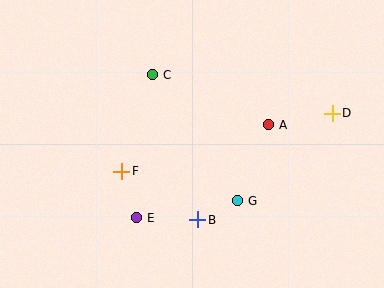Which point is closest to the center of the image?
Point G at (238, 201) is closest to the center.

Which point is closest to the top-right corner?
Point D is closest to the top-right corner.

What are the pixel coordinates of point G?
Point G is at (238, 201).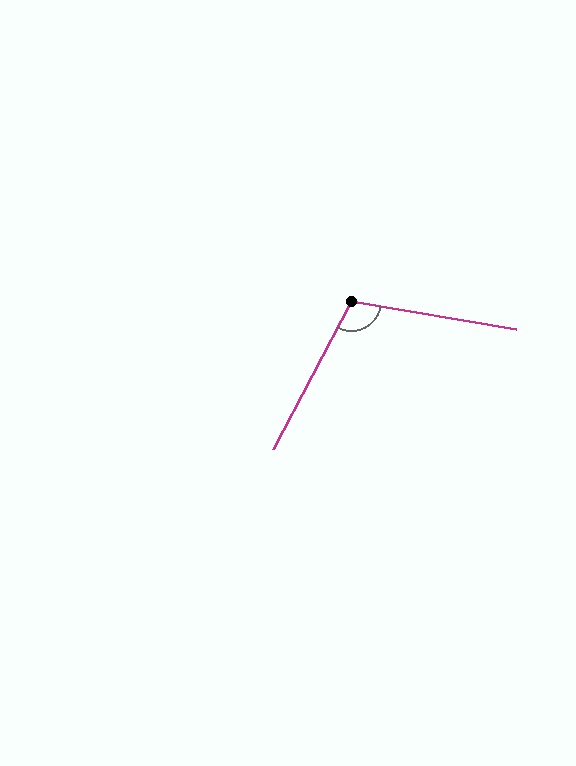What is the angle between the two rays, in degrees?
Approximately 108 degrees.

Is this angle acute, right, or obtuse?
It is obtuse.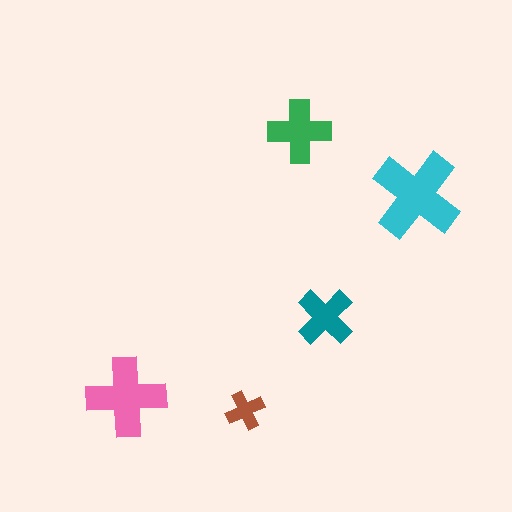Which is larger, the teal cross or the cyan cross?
The cyan one.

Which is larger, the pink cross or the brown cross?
The pink one.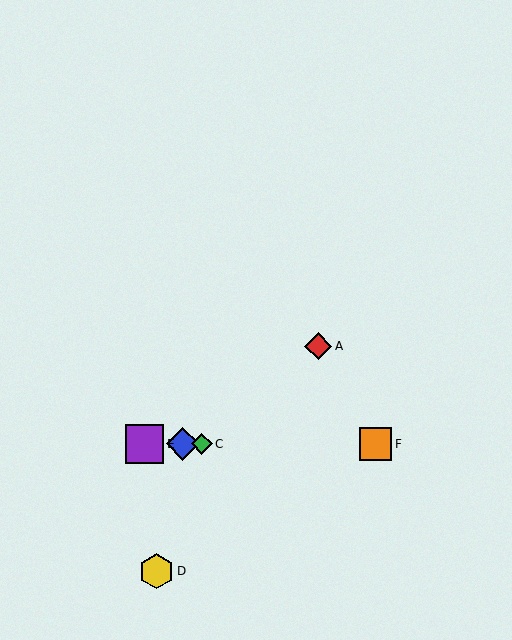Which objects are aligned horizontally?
Objects B, C, E, F are aligned horizontally.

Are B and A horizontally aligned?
No, B is at y≈444 and A is at y≈346.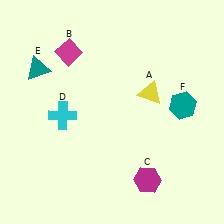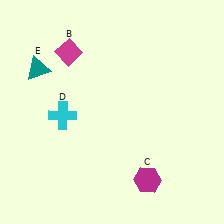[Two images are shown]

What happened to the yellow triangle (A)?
The yellow triangle (A) was removed in Image 2. It was in the top-right area of Image 1.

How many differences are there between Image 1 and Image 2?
There are 2 differences between the two images.